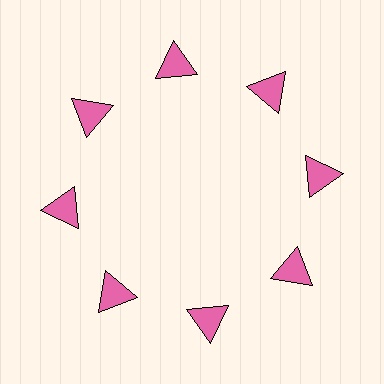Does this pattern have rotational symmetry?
Yes, this pattern has 8-fold rotational symmetry. It looks the same after rotating 45 degrees around the center.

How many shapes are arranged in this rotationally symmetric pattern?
There are 8 shapes, arranged in 8 groups of 1.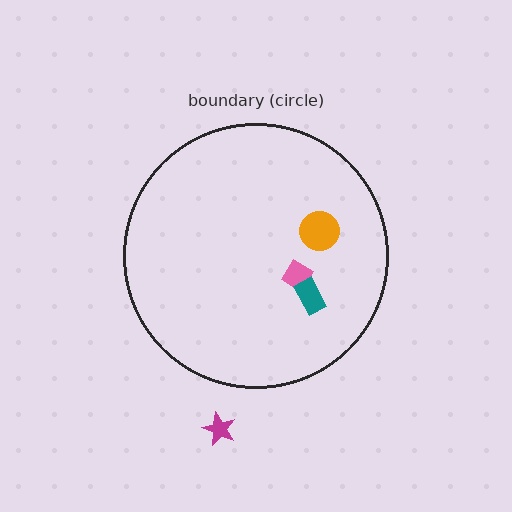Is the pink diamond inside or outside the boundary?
Inside.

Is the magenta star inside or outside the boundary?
Outside.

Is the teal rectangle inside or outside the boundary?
Inside.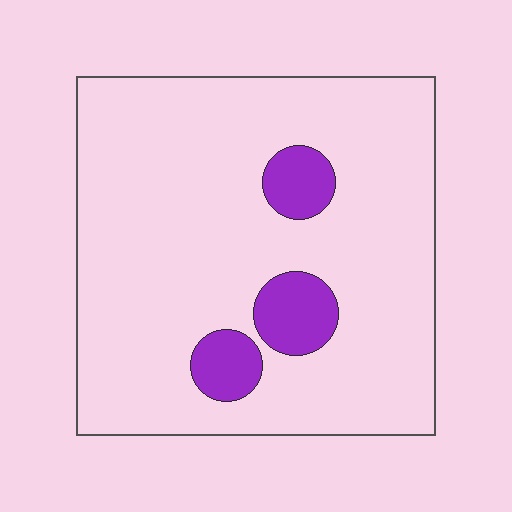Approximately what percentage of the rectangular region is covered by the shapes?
Approximately 10%.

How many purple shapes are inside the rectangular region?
3.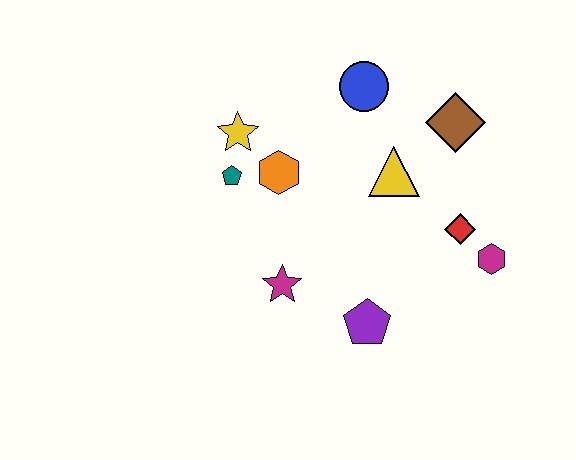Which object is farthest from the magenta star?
The brown diamond is farthest from the magenta star.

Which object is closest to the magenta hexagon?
The red diamond is closest to the magenta hexagon.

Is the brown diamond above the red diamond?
Yes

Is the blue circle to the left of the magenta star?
No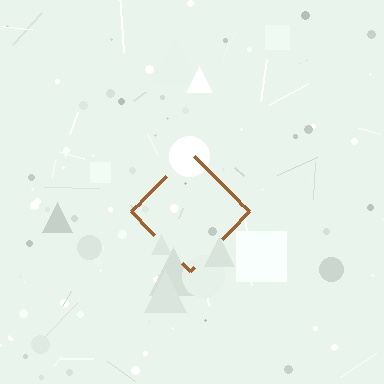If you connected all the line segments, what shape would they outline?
They would outline a diamond.